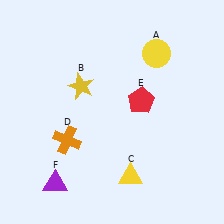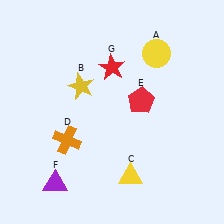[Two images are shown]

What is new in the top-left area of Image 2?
A red star (G) was added in the top-left area of Image 2.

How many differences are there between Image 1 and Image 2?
There is 1 difference between the two images.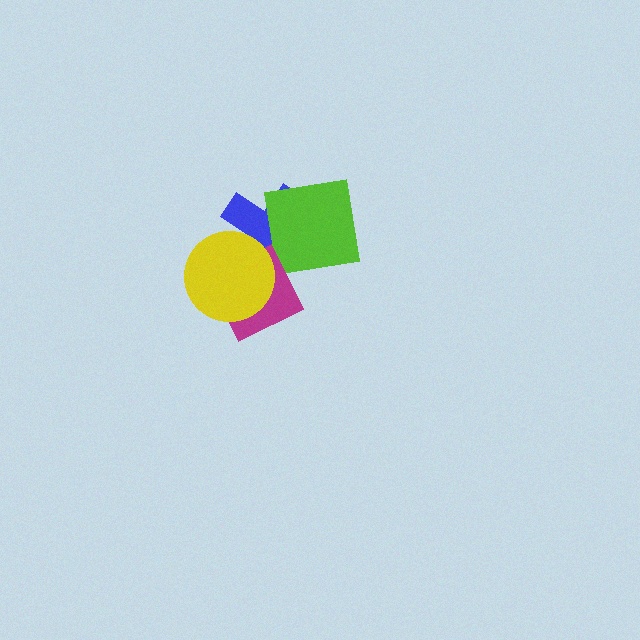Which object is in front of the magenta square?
The yellow circle is in front of the magenta square.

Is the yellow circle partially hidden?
No, no other shape covers it.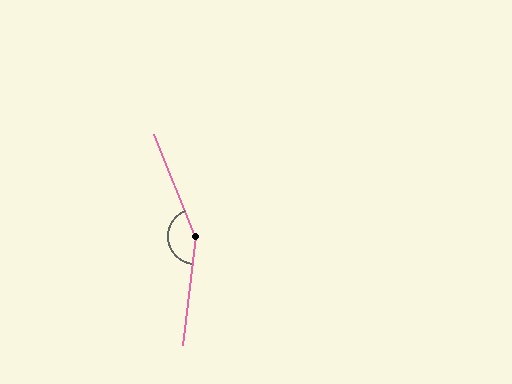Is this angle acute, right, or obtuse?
It is obtuse.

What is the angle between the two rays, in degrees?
Approximately 151 degrees.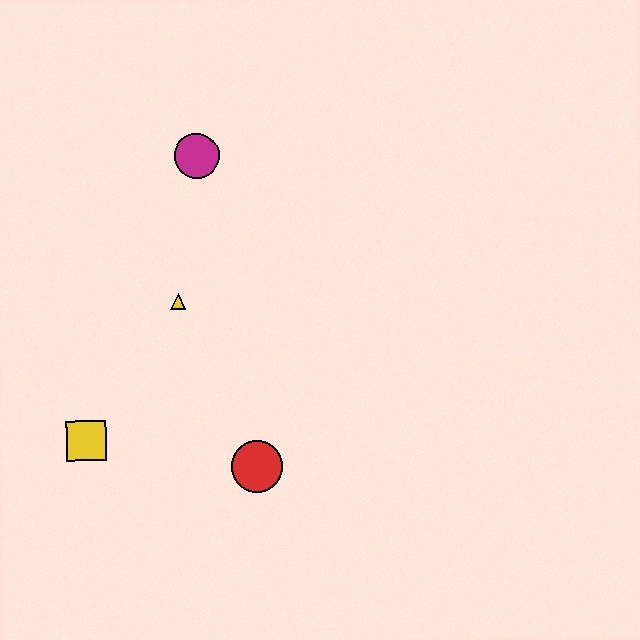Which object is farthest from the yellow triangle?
The red circle is farthest from the yellow triangle.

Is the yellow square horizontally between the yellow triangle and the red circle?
No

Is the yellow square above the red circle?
Yes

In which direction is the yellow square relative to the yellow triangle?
The yellow square is below the yellow triangle.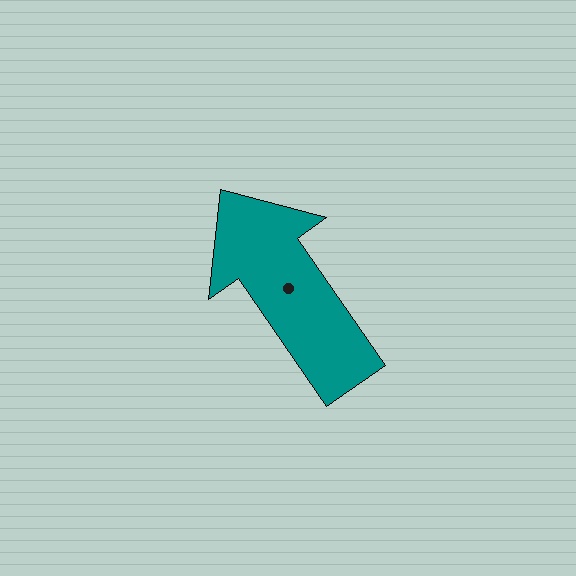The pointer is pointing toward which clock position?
Roughly 11 o'clock.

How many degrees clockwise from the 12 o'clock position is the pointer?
Approximately 325 degrees.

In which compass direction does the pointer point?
Northwest.